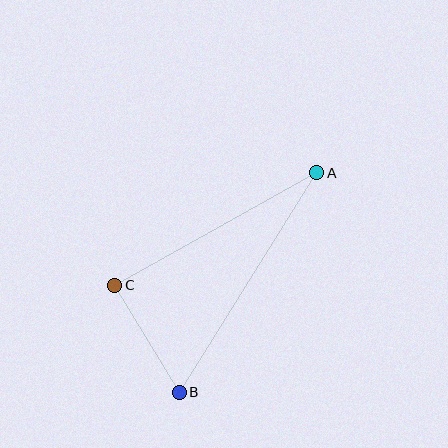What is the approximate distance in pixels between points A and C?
The distance between A and C is approximately 232 pixels.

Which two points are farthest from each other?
Points A and B are farthest from each other.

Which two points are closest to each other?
Points B and C are closest to each other.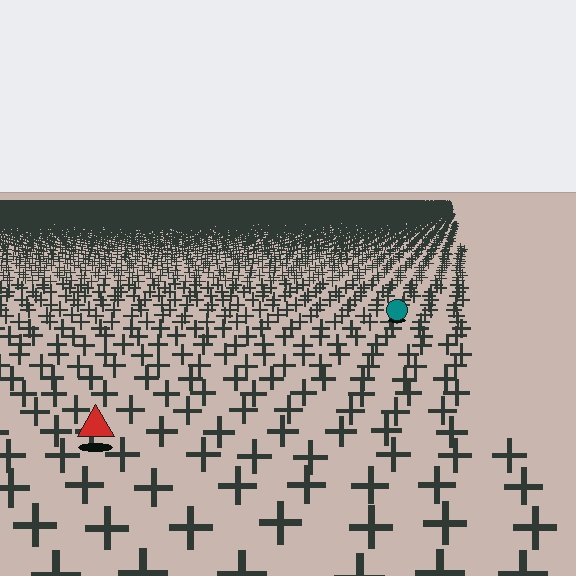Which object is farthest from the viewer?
The teal circle is farthest from the viewer. It appears smaller and the ground texture around it is denser.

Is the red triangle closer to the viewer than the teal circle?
Yes. The red triangle is closer — you can tell from the texture gradient: the ground texture is coarser near it.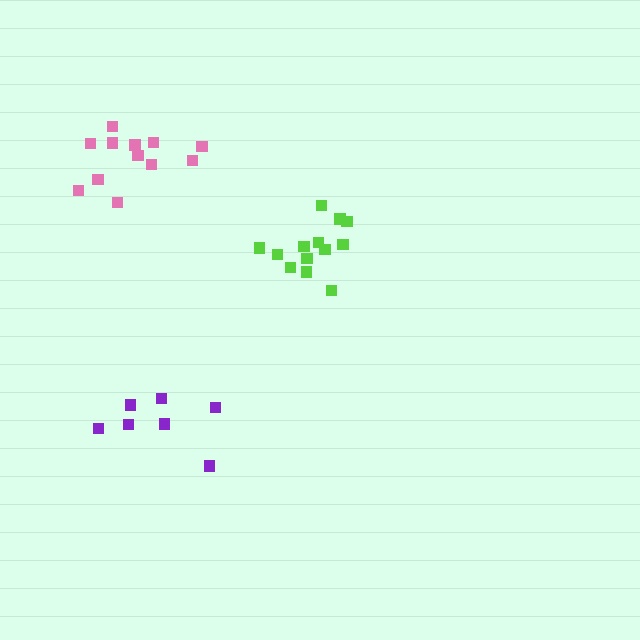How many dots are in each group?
Group 1: 13 dots, Group 2: 7 dots, Group 3: 12 dots (32 total).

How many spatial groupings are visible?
There are 3 spatial groupings.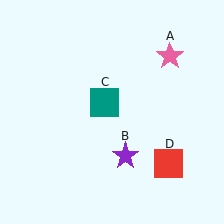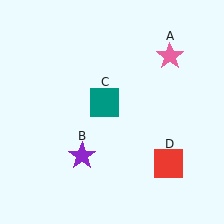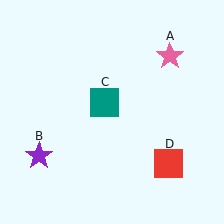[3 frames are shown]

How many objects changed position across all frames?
1 object changed position: purple star (object B).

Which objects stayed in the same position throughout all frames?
Pink star (object A) and teal square (object C) and red square (object D) remained stationary.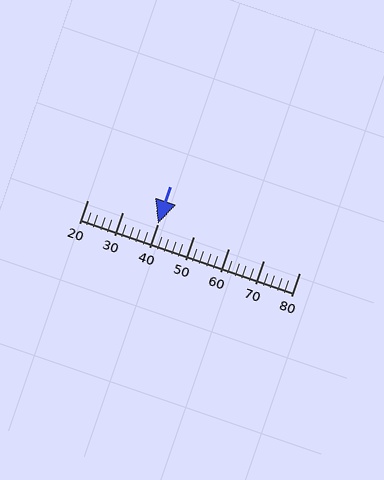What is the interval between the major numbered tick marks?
The major tick marks are spaced 10 units apart.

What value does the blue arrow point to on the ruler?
The blue arrow points to approximately 40.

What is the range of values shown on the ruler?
The ruler shows values from 20 to 80.